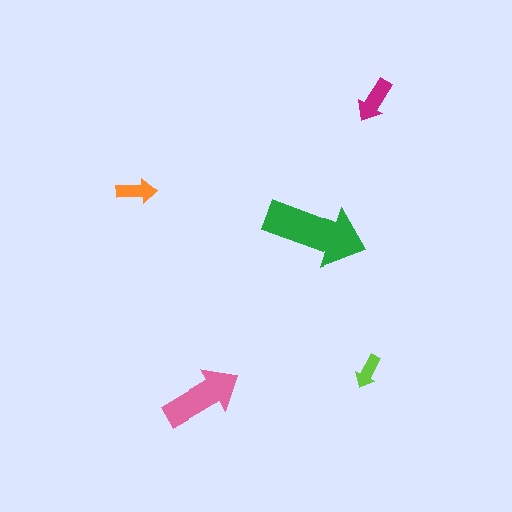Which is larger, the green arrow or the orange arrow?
The green one.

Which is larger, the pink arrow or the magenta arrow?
The pink one.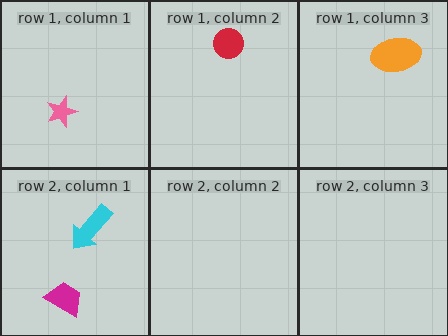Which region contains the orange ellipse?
The row 1, column 3 region.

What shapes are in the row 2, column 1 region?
The cyan arrow, the magenta trapezoid.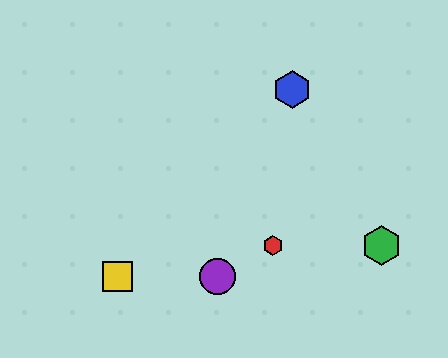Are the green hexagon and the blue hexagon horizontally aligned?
No, the green hexagon is at y≈246 and the blue hexagon is at y≈90.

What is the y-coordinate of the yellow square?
The yellow square is at y≈276.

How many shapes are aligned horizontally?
2 shapes (the red hexagon, the green hexagon) are aligned horizontally.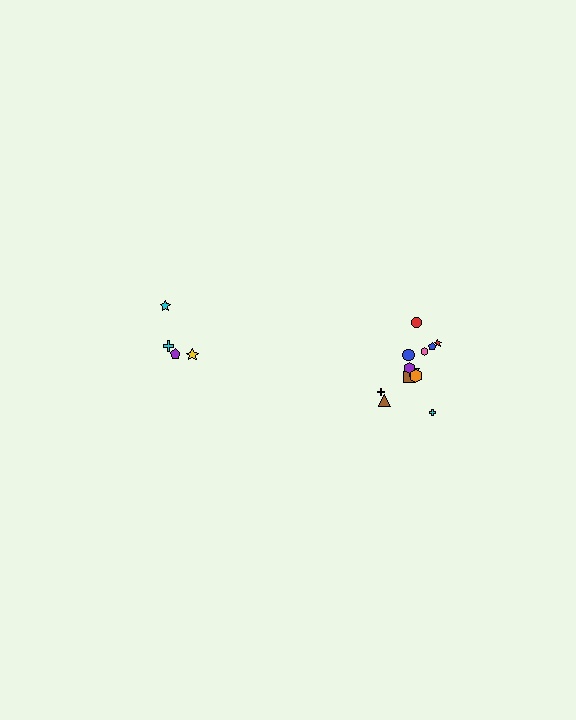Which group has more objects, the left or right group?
The right group.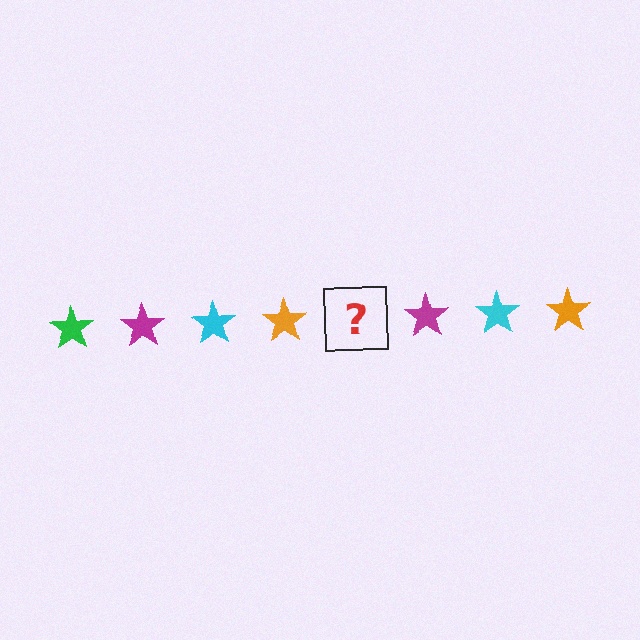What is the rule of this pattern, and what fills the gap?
The rule is that the pattern cycles through green, magenta, cyan, orange stars. The gap should be filled with a green star.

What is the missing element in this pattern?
The missing element is a green star.